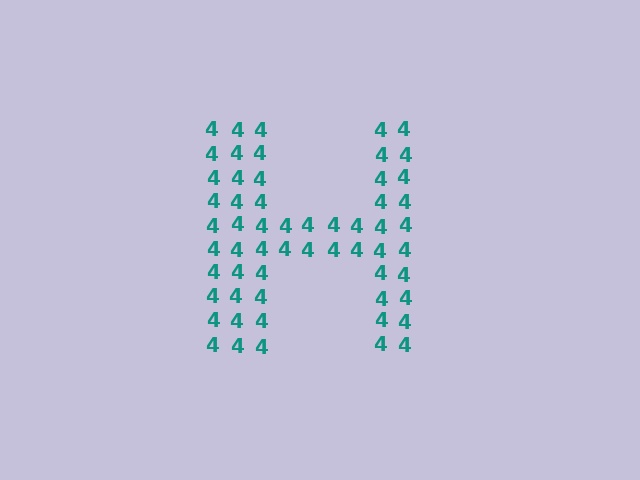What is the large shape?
The large shape is the letter H.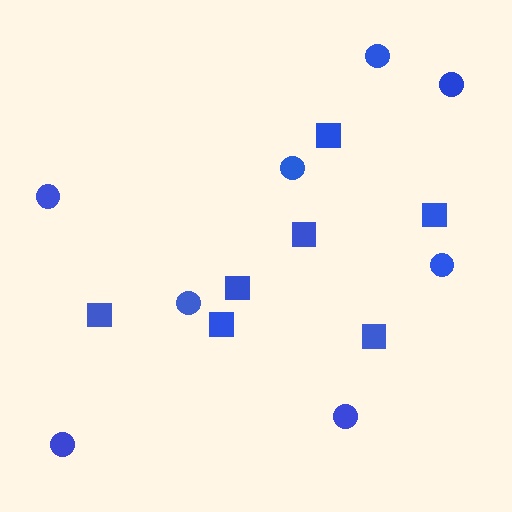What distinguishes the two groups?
There are 2 groups: one group of circles (8) and one group of squares (7).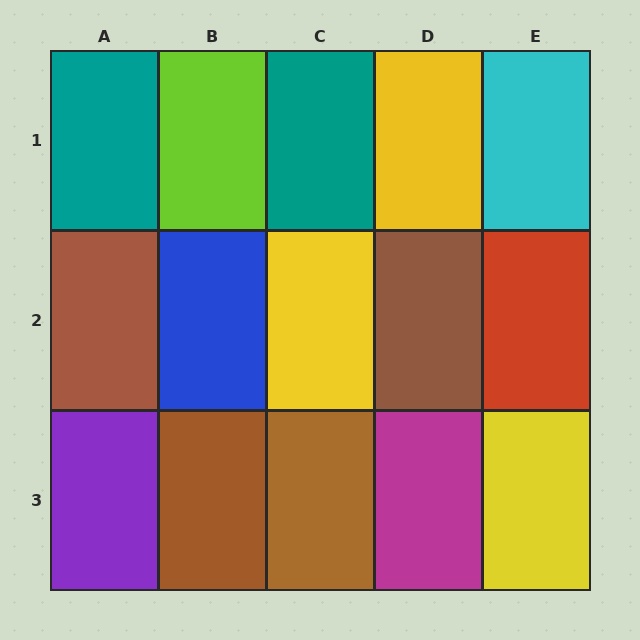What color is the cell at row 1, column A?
Teal.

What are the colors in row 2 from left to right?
Brown, blue, yellow, brown, red.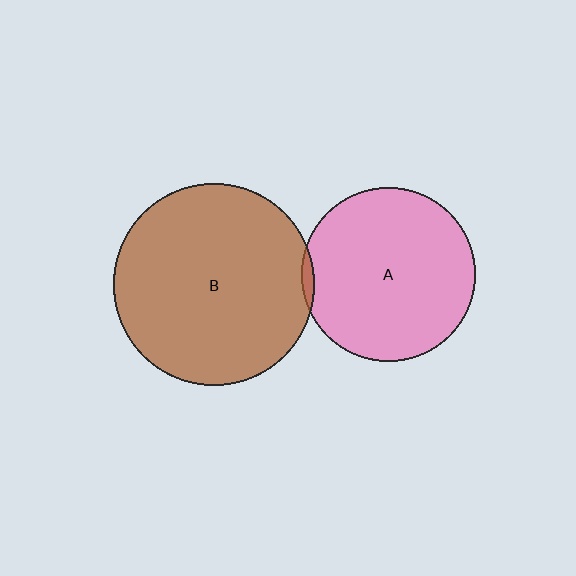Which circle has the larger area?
Circle B (brown).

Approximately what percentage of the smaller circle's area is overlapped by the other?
Approximately 5%.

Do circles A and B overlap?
Yes.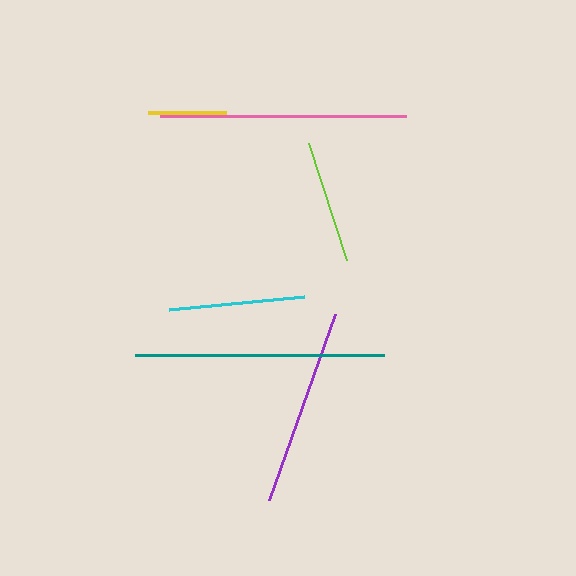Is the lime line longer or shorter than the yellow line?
The lime line is longer than the yellow line.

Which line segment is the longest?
The teal line is the longest at approximately 249 pixels.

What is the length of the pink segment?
The pink segment is approximately 247 pixels long.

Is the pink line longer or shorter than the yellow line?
The pink line is longer than the yellow line.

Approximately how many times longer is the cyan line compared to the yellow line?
The cyan line is approximately 1.7 times the length of the yellow line.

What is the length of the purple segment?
The purple segment is approximately 197 pixels long.